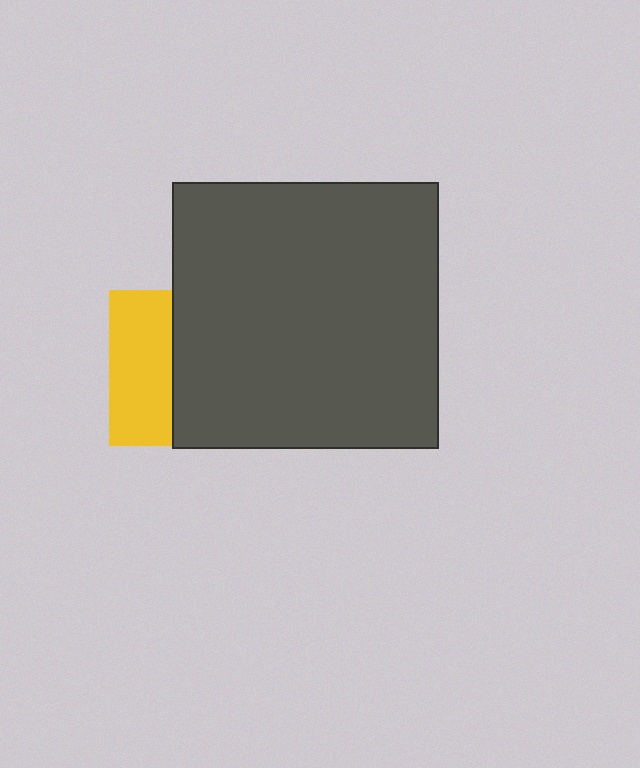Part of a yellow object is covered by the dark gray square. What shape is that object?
It is a square.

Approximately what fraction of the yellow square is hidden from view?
Roughly 60% of the yellow square is hidden behind the dark gray square.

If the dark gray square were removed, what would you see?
You would see the complete yellow square.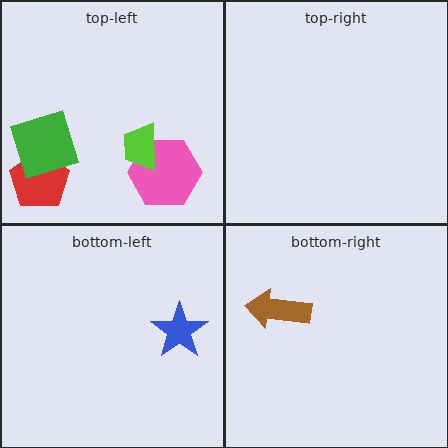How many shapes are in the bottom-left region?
1.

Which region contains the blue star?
The bottom-left region.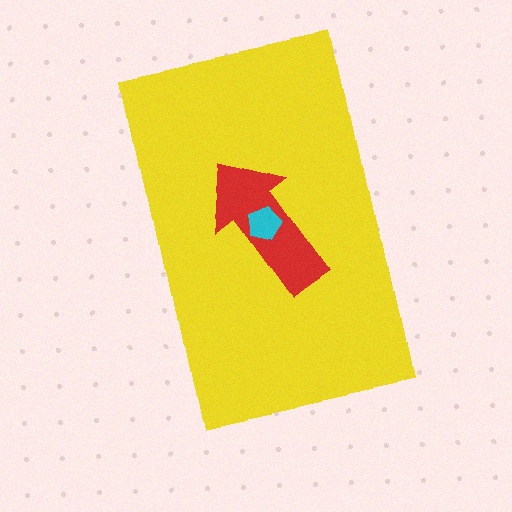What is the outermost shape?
The yellow rectangle.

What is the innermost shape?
The cyan pentagon.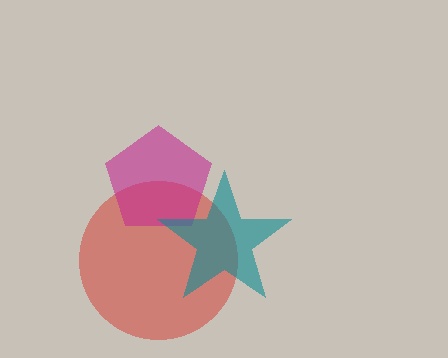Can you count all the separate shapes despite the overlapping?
Yes, there are 3 separate shapes.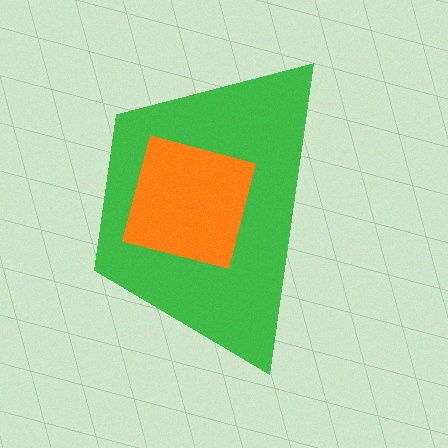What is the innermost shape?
The orange square.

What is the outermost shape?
The green trapezoid.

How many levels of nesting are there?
2.